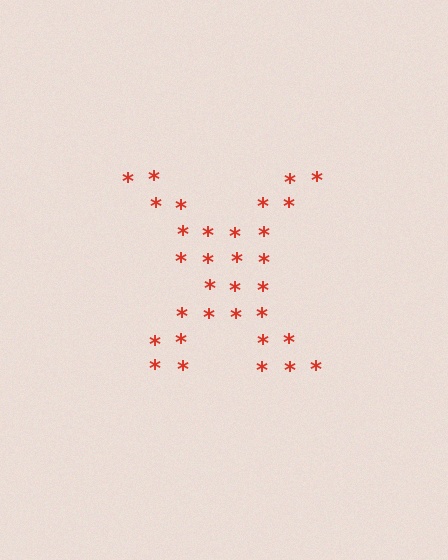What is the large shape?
The large shape is the letter X.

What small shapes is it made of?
It is made of small asterisks.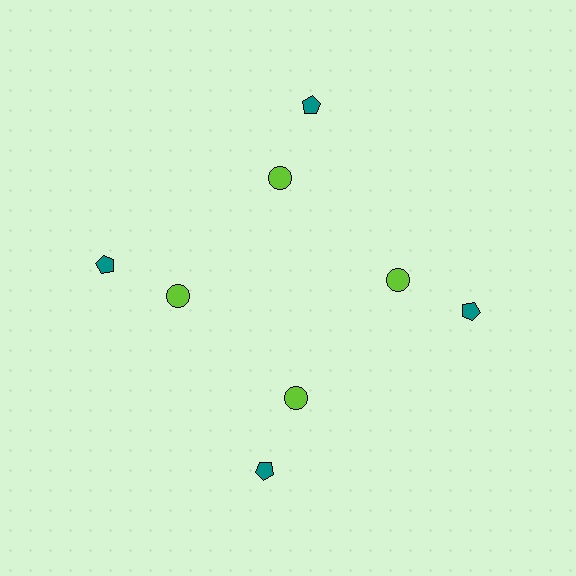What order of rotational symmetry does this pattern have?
This pattern has 4-fold rotational symmetry.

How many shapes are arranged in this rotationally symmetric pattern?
There are 8 shapes, arranged in 4 groups of 2.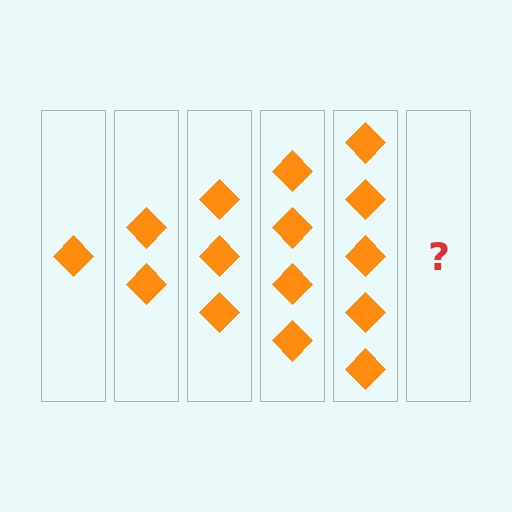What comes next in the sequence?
The next element should be 6 diamonds.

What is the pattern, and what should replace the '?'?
The pattern is that each step adds one more diamond. The '?' should be 6 diamonds.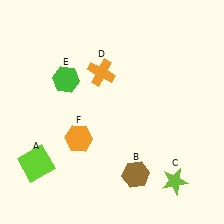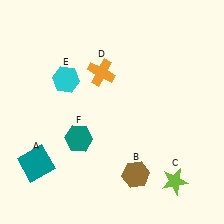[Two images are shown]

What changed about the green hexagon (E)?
In Image 1, E is green. In Image 2, it changed to cyan.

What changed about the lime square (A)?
In Image 1, A is lime. In Image 2, it changed to teal.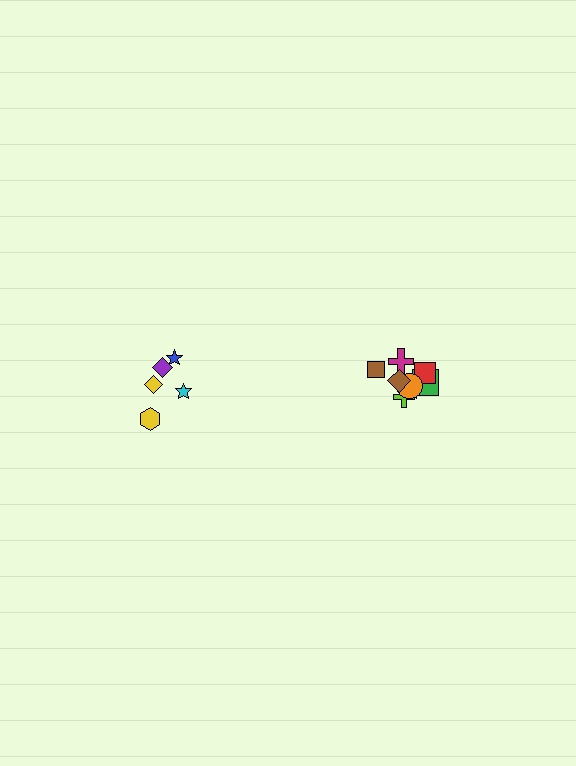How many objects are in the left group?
There are 6 objects.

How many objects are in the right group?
There are 8 objects.